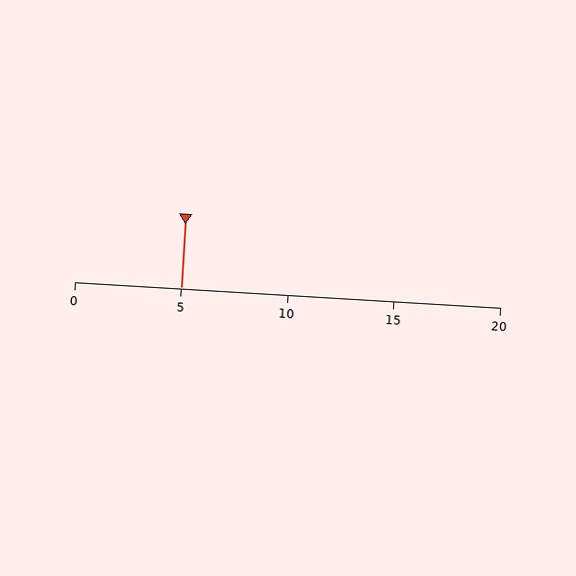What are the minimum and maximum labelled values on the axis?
The axis runs from 0 to 20.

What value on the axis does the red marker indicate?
The marker indicates approximately 5.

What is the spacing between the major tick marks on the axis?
The major ticks are spaced 5 apart.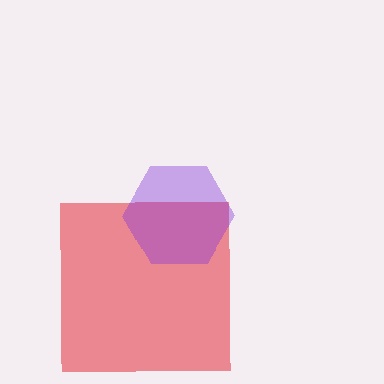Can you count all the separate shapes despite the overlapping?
Yes, there are 2 separate shapes.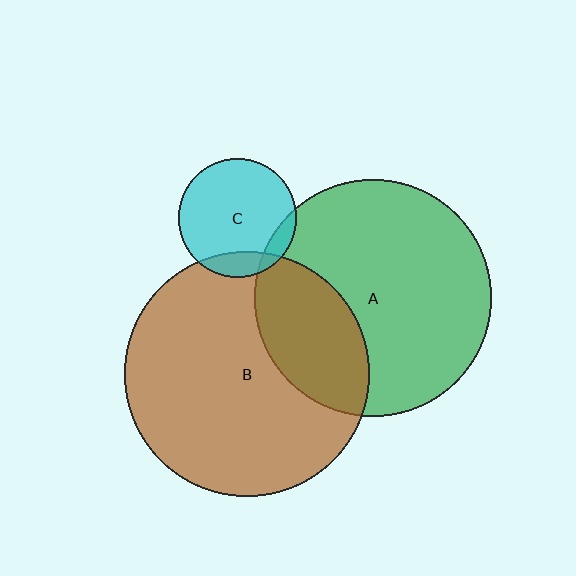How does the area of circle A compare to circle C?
Approximately 4.0 times.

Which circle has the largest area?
Circle B (brown).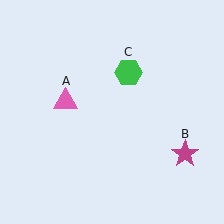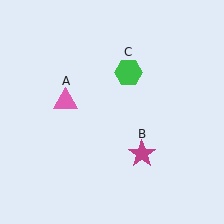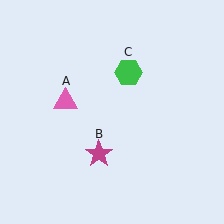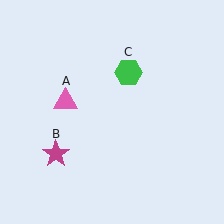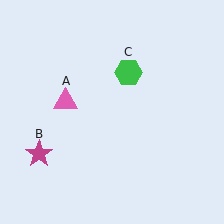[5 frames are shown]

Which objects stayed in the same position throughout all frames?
Pink triangle (object A) and green hexagon (object C) remained stationary.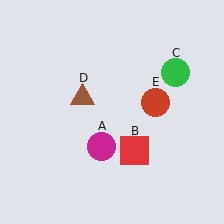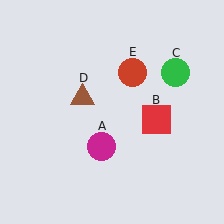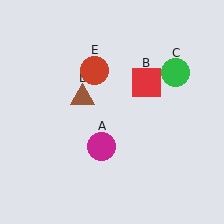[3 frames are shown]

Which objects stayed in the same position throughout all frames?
Magenta circle (object A) and green circle (object C) and brown triangle (object D) remained stationary.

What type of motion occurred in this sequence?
The red square (object B), red circle (object E) rotated counterclockwise around the center of the scene.